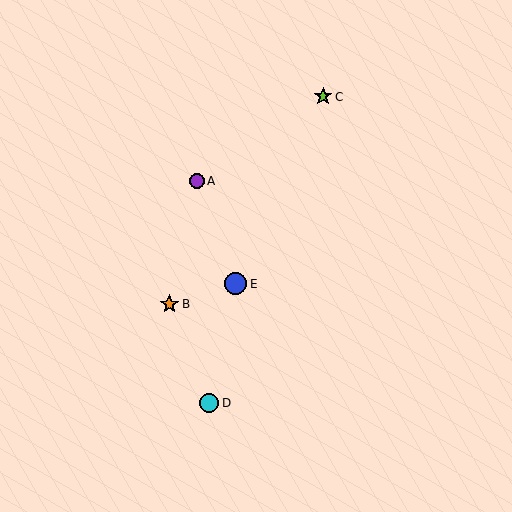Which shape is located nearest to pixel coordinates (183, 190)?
The purple circle (labeled A) at (197, 181) is nearest to that location.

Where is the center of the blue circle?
The center of the blue circle is at (236, 284).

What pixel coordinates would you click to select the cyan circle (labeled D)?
Click at (209, 403) to select the cyan circle D.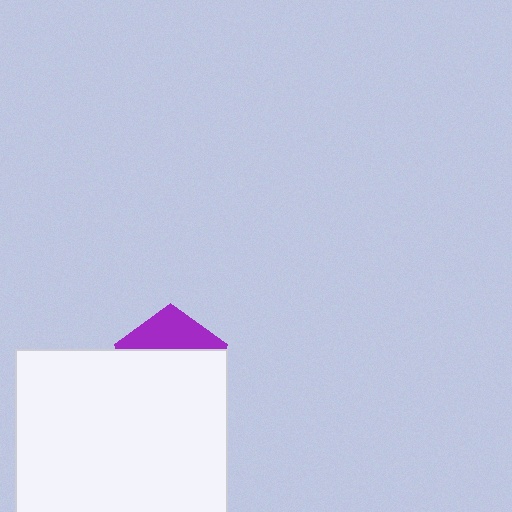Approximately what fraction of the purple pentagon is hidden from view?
Roughly 66% of the purple pentagon is hidden behind the white square.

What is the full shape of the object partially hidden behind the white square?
The partially hidden object is a purple pentagon.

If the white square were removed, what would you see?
You would see the complete purple pentagon.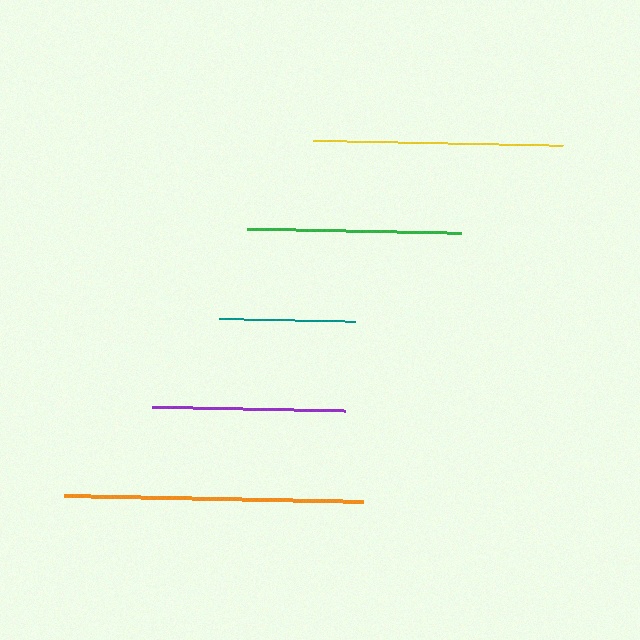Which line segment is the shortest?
The teal line is the shortest at approximately 136 pixels.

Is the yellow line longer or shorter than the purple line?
The yellow line is longer than the purple line.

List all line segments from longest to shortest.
From longest to shortest: orange, yellow, green, purple, teal.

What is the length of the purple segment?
The purple segment is approximately 193 pixels long.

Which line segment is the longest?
The orange line is the longest at approximately 299 pixels.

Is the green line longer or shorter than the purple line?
The green line is longer than the purple line.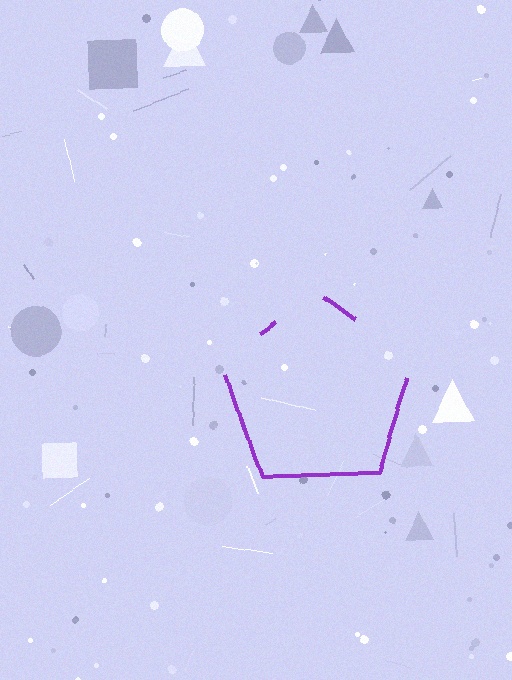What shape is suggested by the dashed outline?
The dashed outline suggests a pentagon.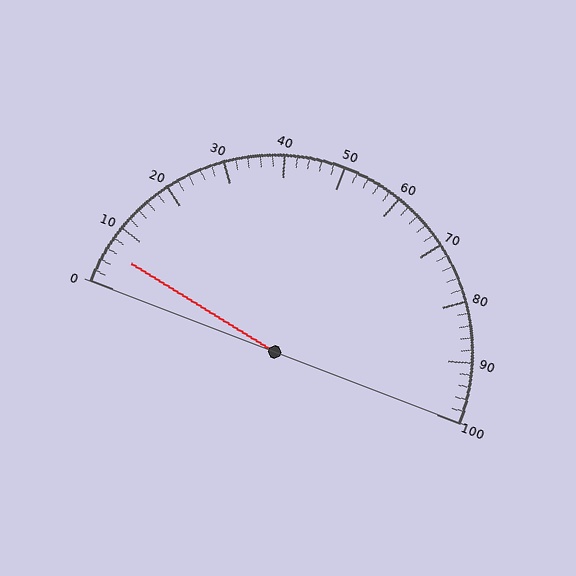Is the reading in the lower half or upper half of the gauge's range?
The reading is in the lower half of the range (0 to 100).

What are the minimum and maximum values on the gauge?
The gauge ranges from 0 to 100.